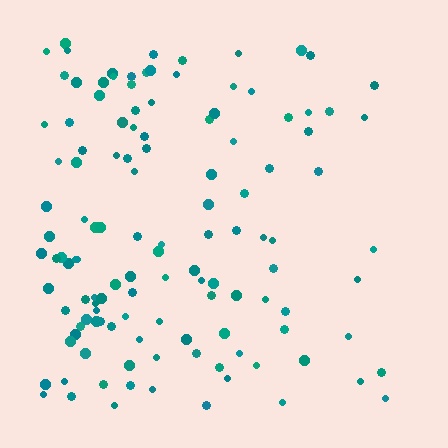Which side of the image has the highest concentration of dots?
The left.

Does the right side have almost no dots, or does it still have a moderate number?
Still a moderate number, just noticeably fewer than the left.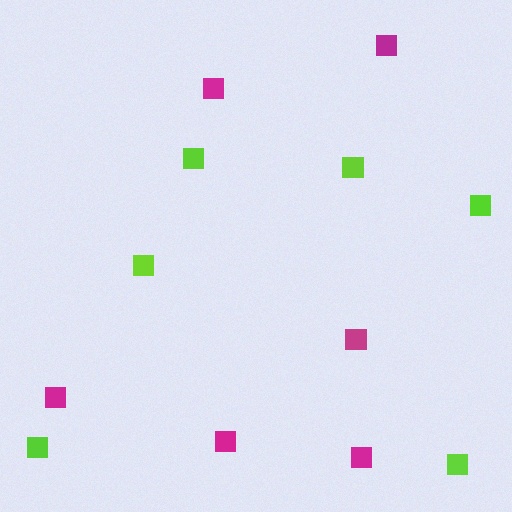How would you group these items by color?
There are 2 groups: one group of lime squares (6) and one group of magenta squares (6).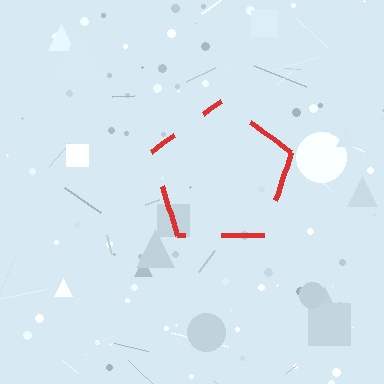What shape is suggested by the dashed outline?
The dashed outline suggests a pentagon.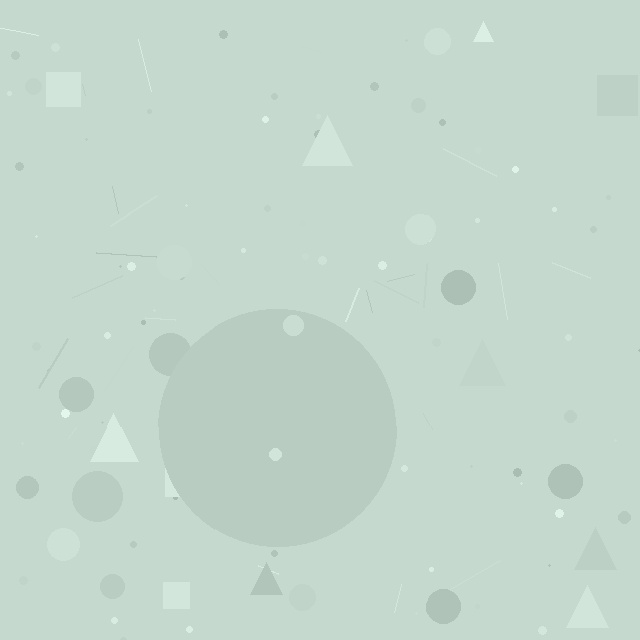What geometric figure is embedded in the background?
A circle is embedded in the background.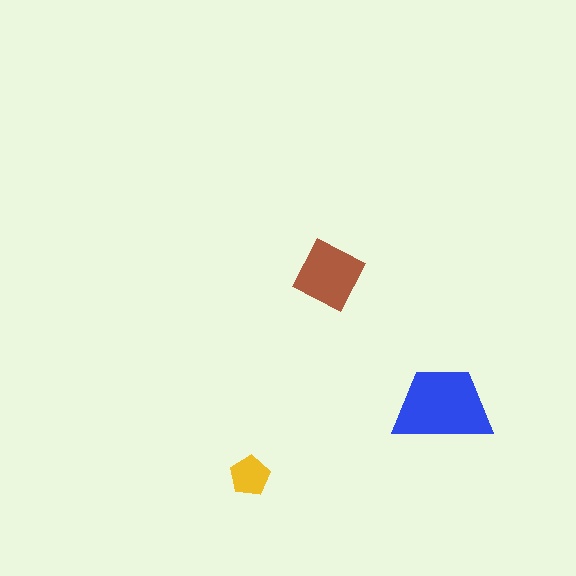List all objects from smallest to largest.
The yellow pentagon, the brown diamond, the blue trapezoid.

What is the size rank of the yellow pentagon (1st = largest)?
3rd.